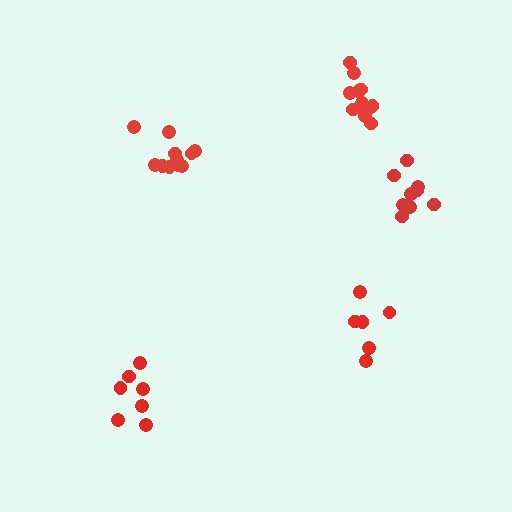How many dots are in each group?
Group 1: 11 dots, Group 2: 6 dots, Group 3: 10 dots, Group 4: 12 dots, Group 5: 7 dots (46 total).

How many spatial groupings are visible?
There are 5 spatial groupings.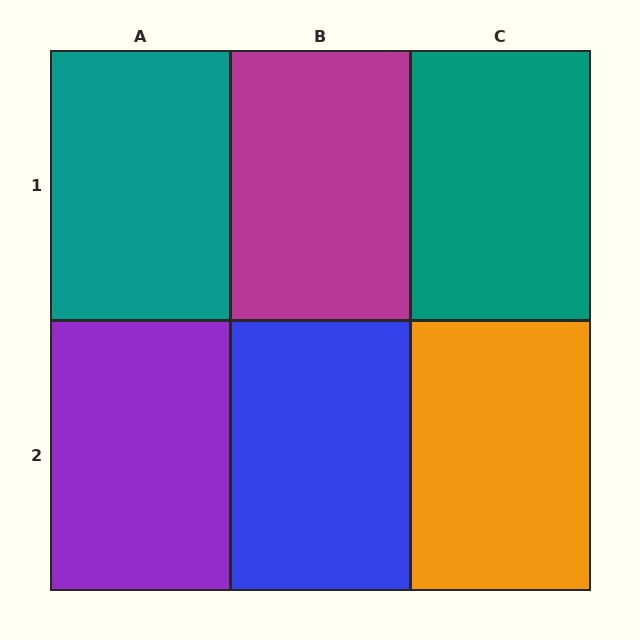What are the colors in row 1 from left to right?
Teal, magenta, teal.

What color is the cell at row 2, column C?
Orange.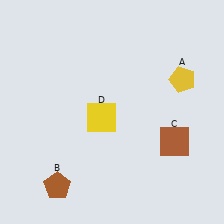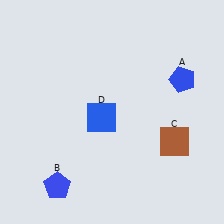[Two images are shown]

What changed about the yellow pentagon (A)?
In Image 1, A is yellow. In Image 2, it changed to blue.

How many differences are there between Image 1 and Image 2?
There are 3 differences between the two images.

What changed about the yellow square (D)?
In Image 1, D is yellow. In Image 2, it changed to blue.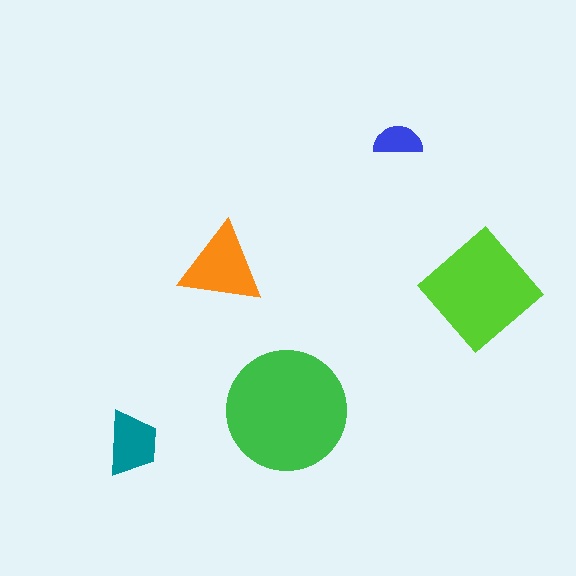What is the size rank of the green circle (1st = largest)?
1st.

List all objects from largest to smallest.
The green circle, the lime diamond, the orange triangle, the teal trapezoid, the blue semicircle.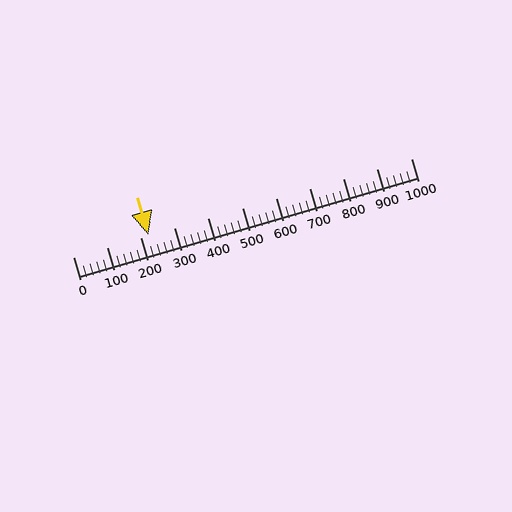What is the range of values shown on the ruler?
The ruler shows values from 0 to 1000.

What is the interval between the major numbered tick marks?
The major tick marks are spaced 100 units apart.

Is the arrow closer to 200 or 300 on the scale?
The arrow is closer to 200.